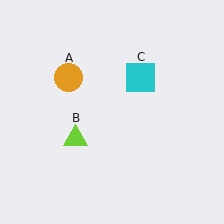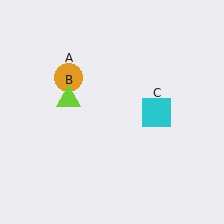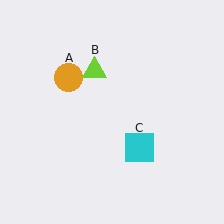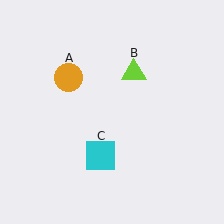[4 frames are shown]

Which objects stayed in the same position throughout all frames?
Orange circle (object A) remained stationary.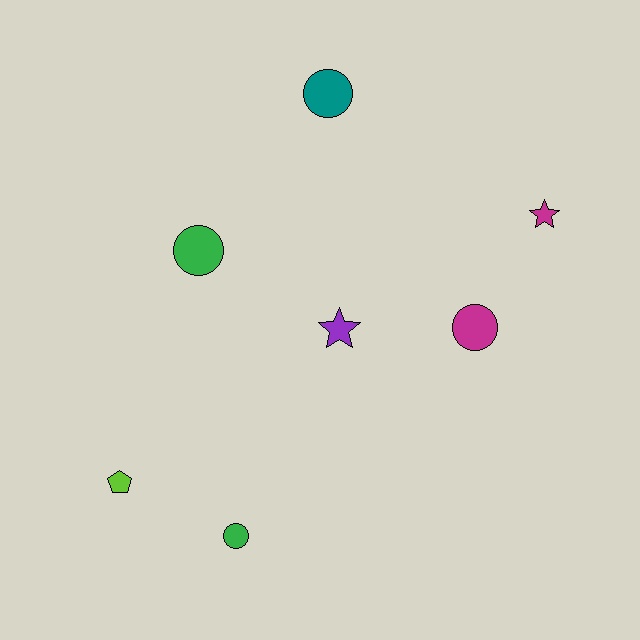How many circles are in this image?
There are 4 circles.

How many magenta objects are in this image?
There are 2 magenta objects.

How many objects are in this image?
There are 7 objects.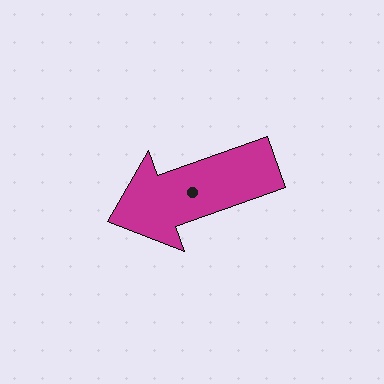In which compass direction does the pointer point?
West.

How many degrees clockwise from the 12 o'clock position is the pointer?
Approximately 250 degrees.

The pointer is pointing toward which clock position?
Roughly 8 o'clock.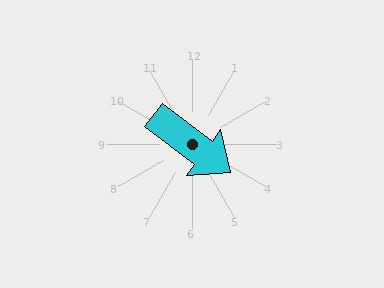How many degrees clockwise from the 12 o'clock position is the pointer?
Approximately 127 degrees.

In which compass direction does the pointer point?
Southeast.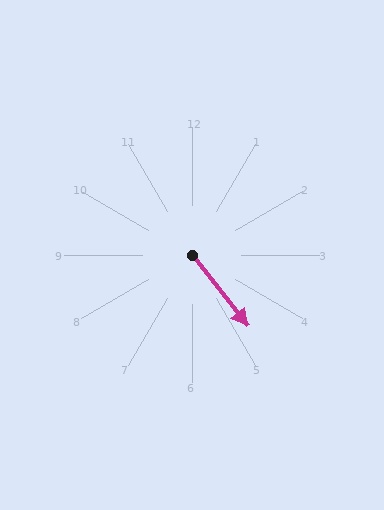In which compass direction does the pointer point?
Southeast.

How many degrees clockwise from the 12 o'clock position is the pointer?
Approximately 142 degrees.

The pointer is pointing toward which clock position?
Roughly 5 o'clock.